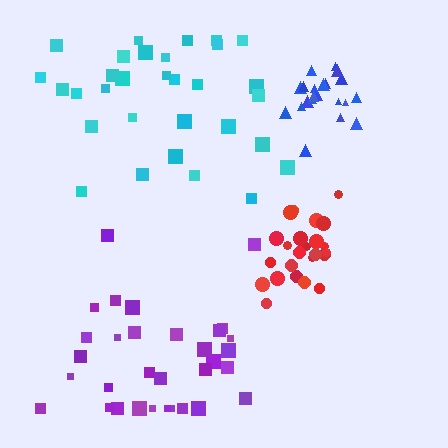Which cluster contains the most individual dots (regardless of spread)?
Purple (33).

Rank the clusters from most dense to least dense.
blue, red, purple, cyan.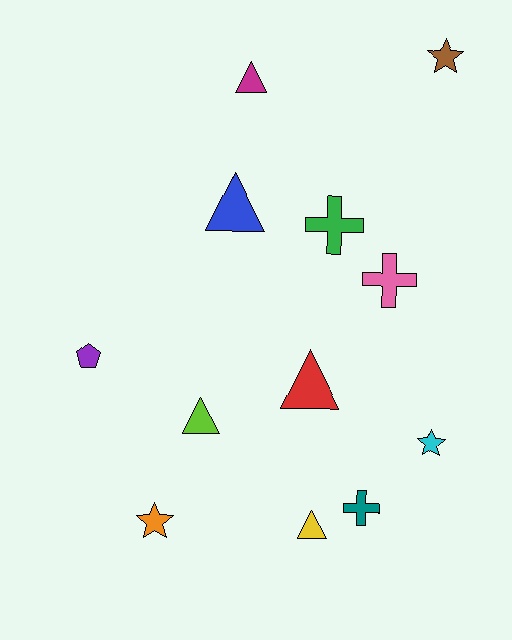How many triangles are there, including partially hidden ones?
There are 5 triangles.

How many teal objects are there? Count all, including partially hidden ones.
There is 1 teal object.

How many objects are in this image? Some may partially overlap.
There are 12 objects.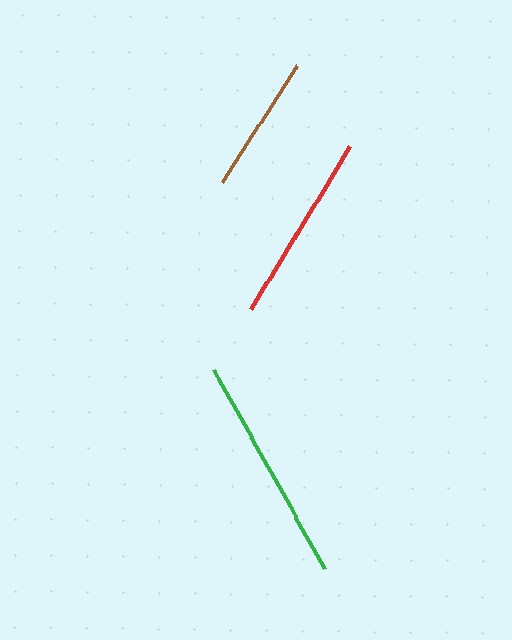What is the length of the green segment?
The green segment is approximately 227 pixels long.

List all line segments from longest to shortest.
From longest to shortest: green, red, brown.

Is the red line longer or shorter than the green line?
The green line is longer than the red line.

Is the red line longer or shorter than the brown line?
The red line is longer than the brown line.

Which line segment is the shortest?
The brown line is the shortest at approximately 138 pixels.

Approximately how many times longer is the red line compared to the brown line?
The red line is approximately 1.4 times the length of the brown line.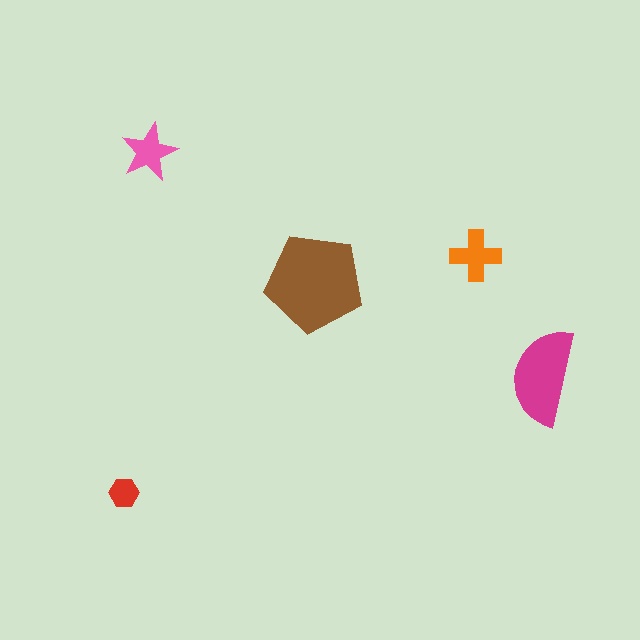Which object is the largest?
The brown pentagon.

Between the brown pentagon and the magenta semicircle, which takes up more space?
The brown pentagon.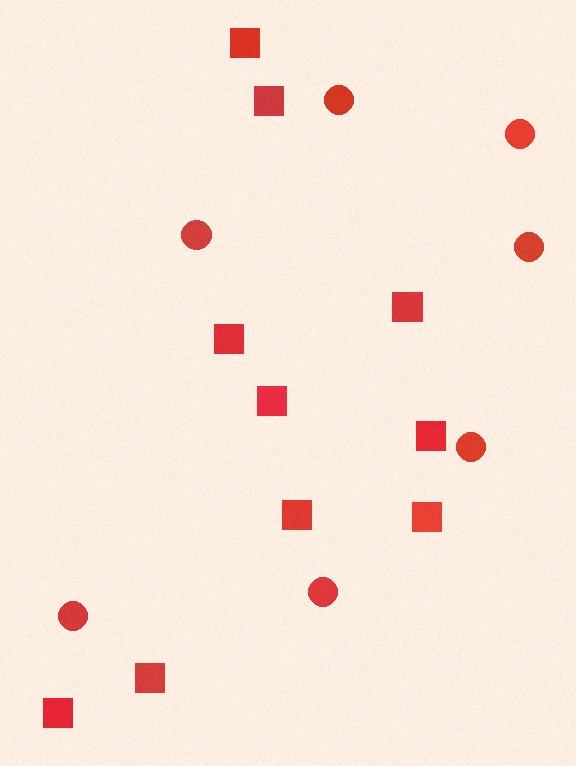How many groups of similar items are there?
There are 2 groups: one group of circles (7) and one group of squares (10).